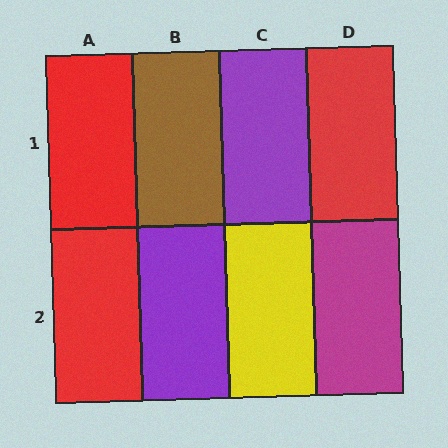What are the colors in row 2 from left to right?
Red, purple, yellow, magenta.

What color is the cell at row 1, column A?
Red.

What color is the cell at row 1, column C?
Purple.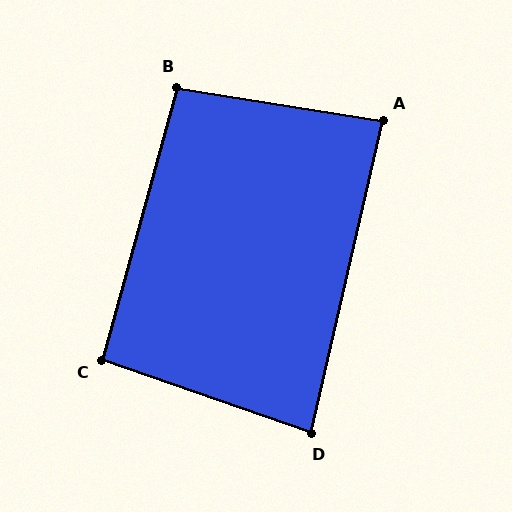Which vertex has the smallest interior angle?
D, at approximately 84 degrees.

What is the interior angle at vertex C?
Approximately 94 degrees (approximately right).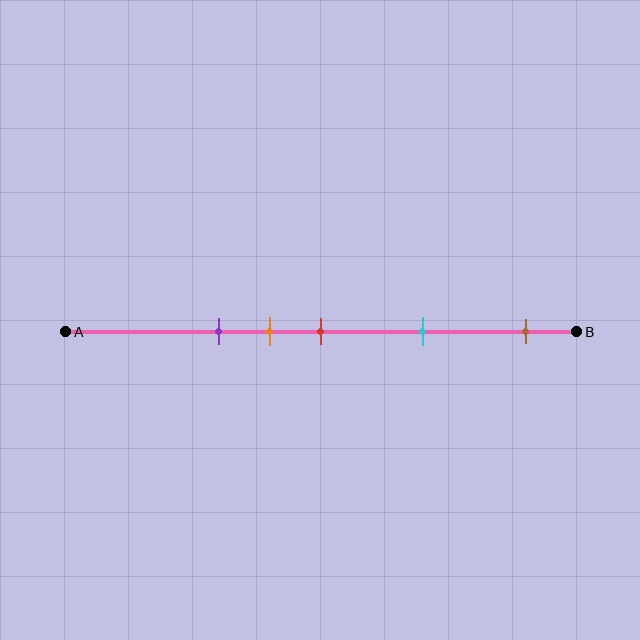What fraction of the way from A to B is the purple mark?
The purple mark is approximately 30% (0.3) of the way from A to B.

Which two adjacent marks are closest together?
The orange and red marks are the closest adjacent pair.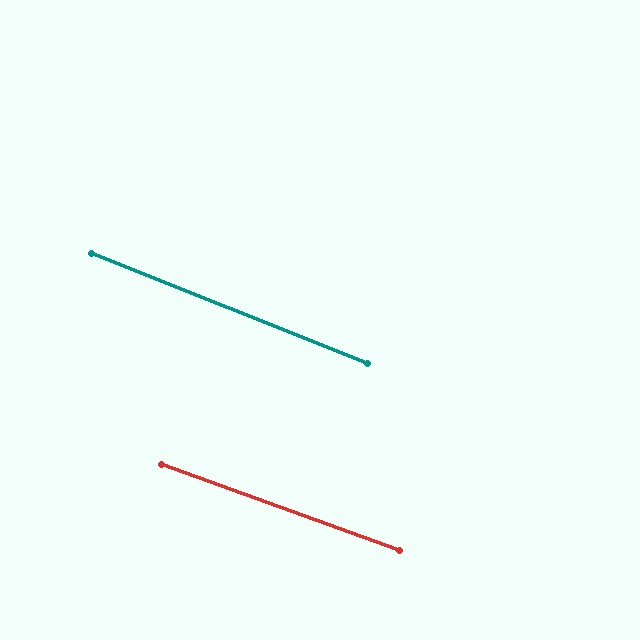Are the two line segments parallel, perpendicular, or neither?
Parallel — their directions differ by only 1.9°.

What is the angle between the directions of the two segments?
Approximately 2 degrees.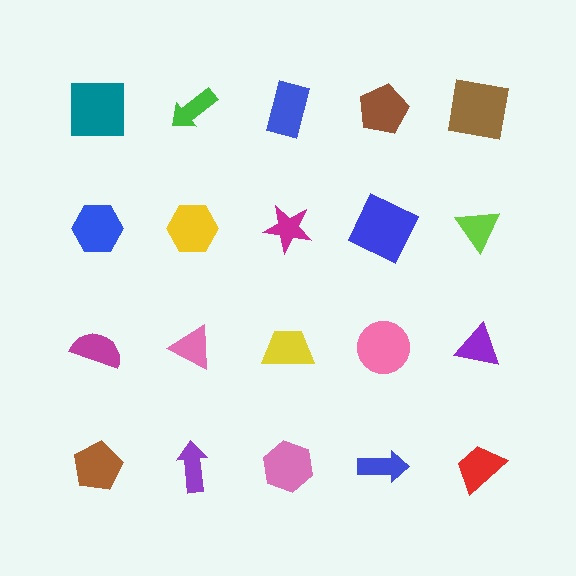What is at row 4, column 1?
A brown pentagon.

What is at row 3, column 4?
A pink circle.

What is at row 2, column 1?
A blue hexagon.